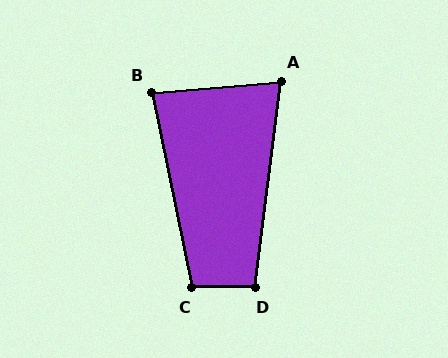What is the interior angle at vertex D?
Approximately 97 degrees (obtuse).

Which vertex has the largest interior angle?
C, at approximately 102 degrees.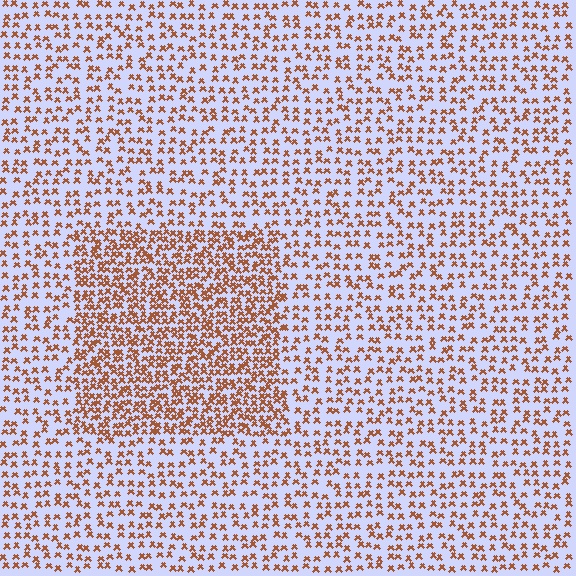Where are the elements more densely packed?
The elements are more densely packed inside the rectangle boundary.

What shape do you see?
I see a rectangle.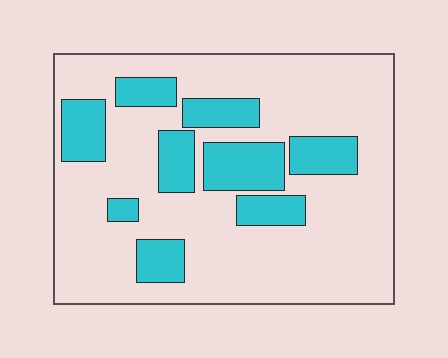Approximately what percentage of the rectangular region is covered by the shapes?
Approximately 25%.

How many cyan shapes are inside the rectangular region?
9.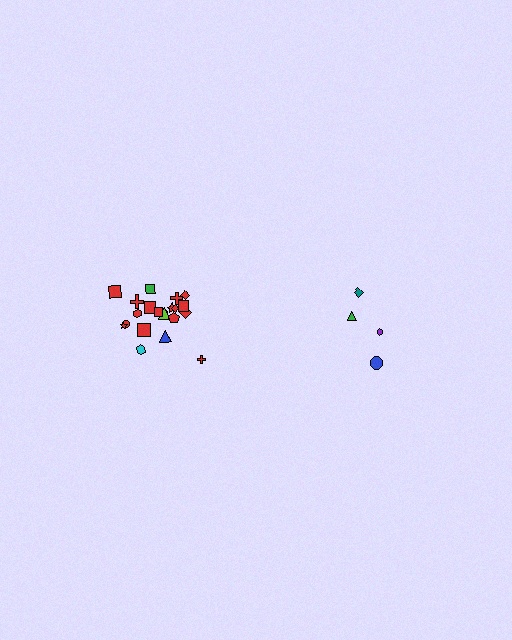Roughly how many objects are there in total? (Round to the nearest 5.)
Roughly 25 objects in total.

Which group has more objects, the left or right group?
The left group.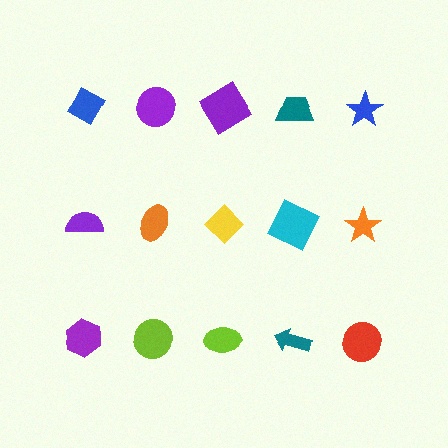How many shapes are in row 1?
5 shapes.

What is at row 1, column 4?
A teal trapezoid.